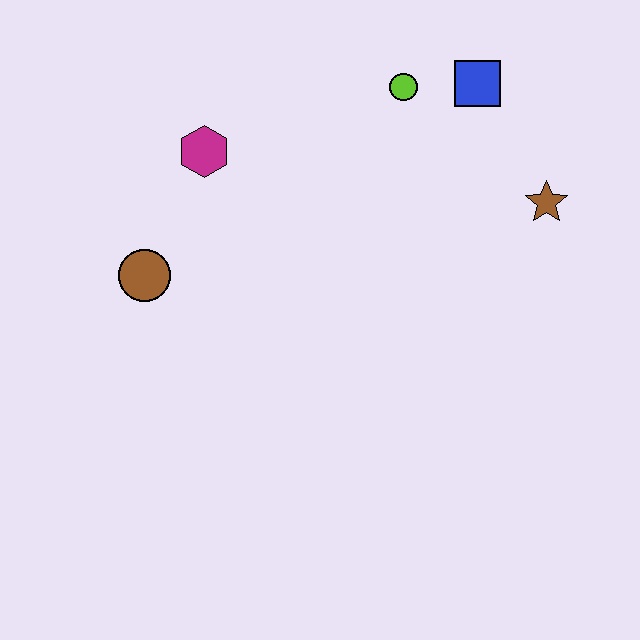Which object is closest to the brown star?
The blue square is closest to the brown star.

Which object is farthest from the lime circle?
The brown circle is farthest from the lime circle.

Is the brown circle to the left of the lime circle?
Yes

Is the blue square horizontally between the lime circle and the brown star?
Yes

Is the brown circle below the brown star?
Yes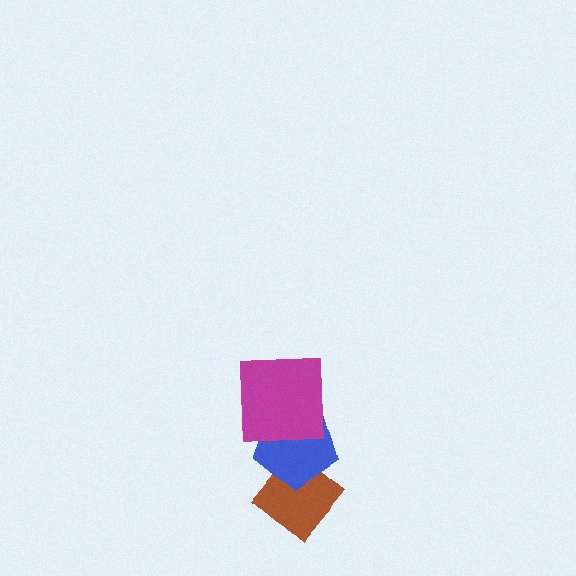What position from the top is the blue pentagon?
The blue pentagon is 2nd from the top.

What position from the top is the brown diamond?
The brown diamond is 3rd from the top.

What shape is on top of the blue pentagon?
The magenta square is on top of the blue pentagon.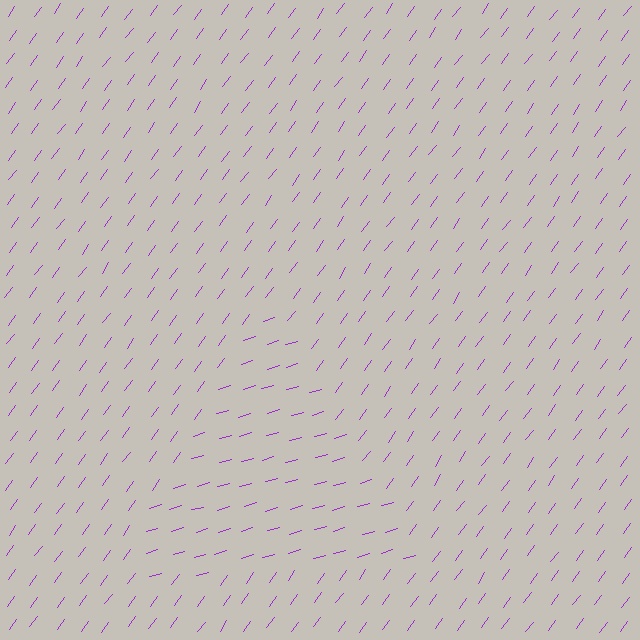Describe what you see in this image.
The image is filled with small purple line segments. A triangle region in the image has lines oriented differently from the surrounding lines, creating a visible texture boundary.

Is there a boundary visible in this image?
Yes, there is a texture boundary formed by a change in line orientation.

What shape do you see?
I see a triangle.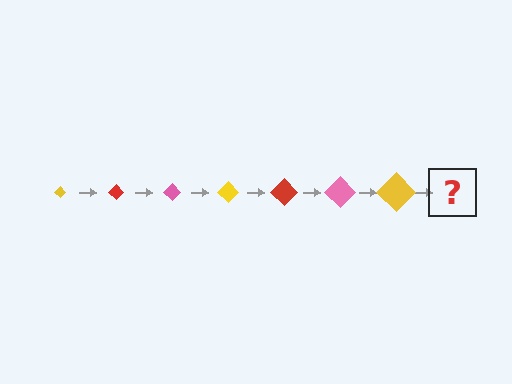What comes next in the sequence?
The next element should be a red diamond, larger than the previous one.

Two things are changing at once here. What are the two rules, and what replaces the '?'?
The two rules are that the diamond grows larger each step and the color cycles through yellow, red, and pink. The '?' should be a red diamond, larger than the previous one.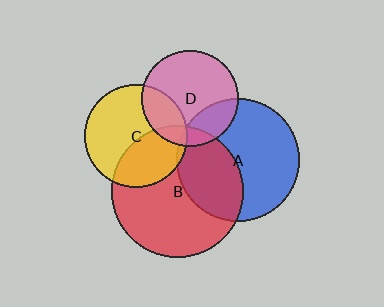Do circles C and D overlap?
Yes.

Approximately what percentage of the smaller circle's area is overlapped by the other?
Approximately 25%.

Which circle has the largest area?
Circle B (red).